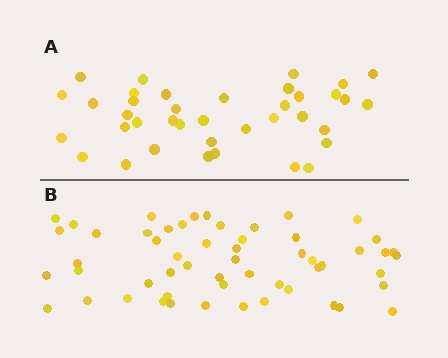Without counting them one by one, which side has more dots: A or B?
Region B (the bottom region) has more dots.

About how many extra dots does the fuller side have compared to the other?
Region B has approximately 15 more dots than region A.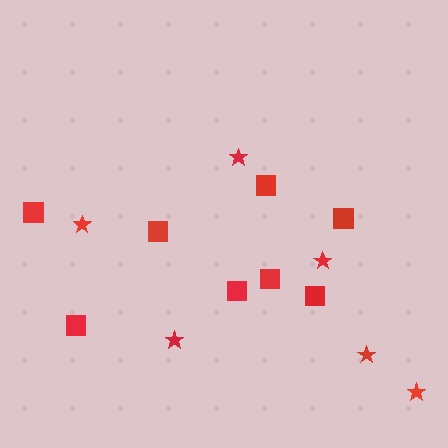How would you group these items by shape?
There are 2 groups: one group of squares (8) and one group of stars (6).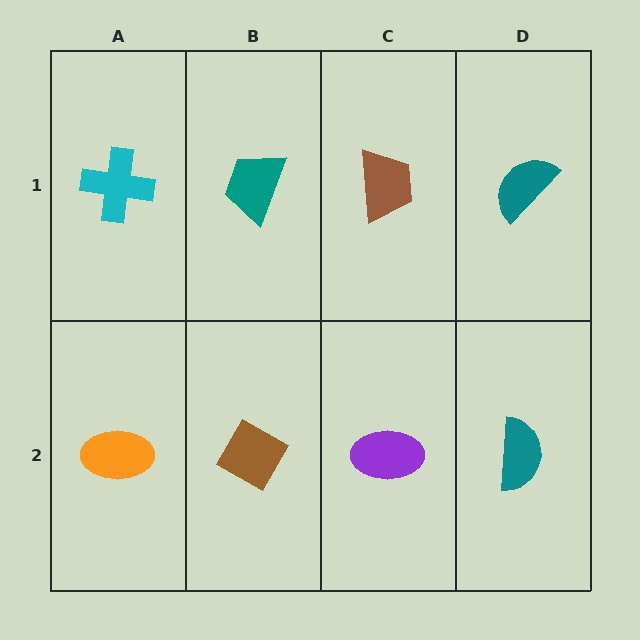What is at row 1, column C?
A brown trapezoid.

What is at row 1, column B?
A teal trapezoid.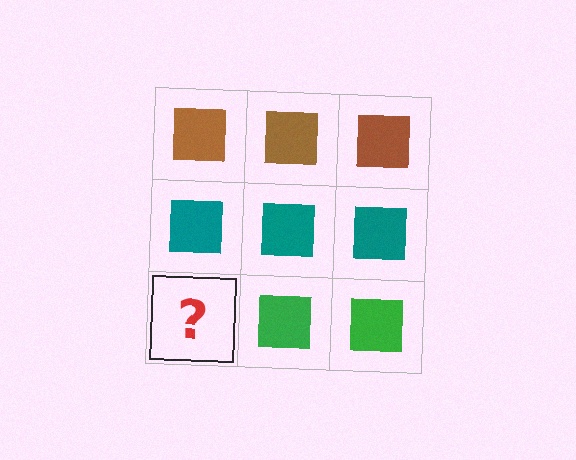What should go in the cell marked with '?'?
The missing cell should contain a green square.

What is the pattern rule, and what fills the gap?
The rule is that each row has a consistent color. The gap should be filled with a green square.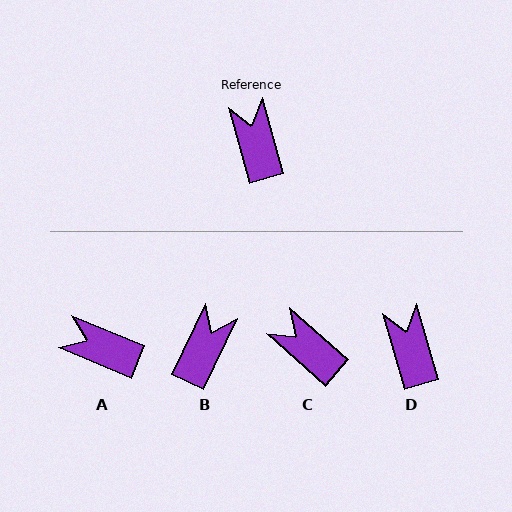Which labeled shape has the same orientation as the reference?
D.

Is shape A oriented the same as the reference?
No, it is off by about 52 degrees.